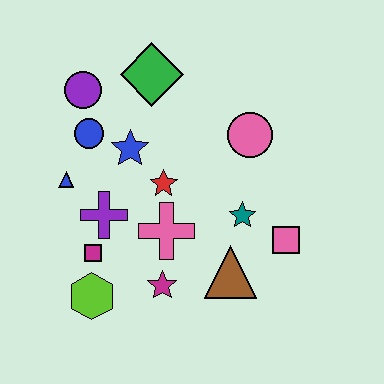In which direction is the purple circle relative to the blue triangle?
The purple circle is above the blue triangle.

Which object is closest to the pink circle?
The teal star is closest to the pink circle.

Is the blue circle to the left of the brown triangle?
Yes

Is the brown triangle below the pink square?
Yes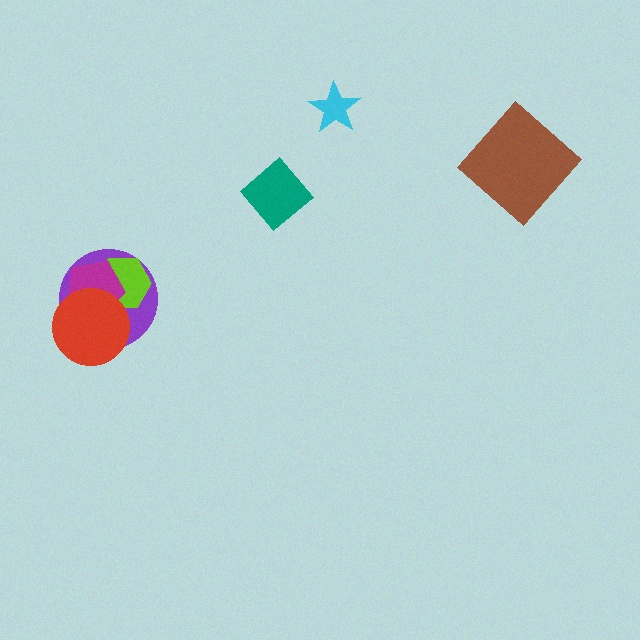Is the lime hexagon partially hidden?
Yes, it is partially covered by another shape.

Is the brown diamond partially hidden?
No, no other shape covers it.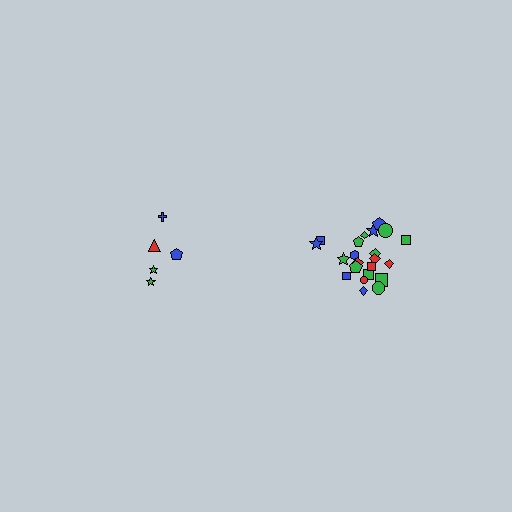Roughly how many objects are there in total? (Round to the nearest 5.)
Roughly 25 objects in total.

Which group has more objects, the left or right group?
The right group.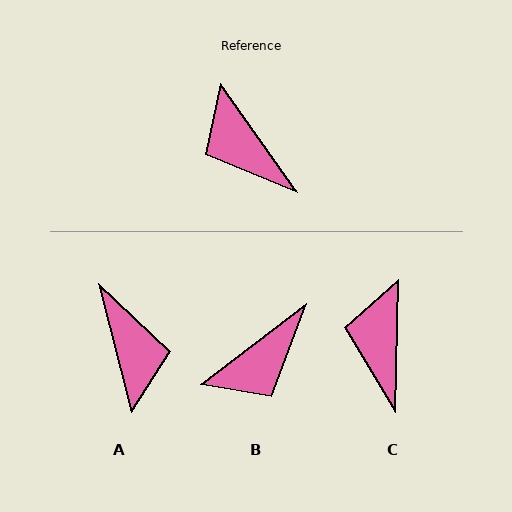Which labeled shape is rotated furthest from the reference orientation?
A, about 160 degrees away.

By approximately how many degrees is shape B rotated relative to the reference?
Approximately 92 degrees counter-clockwise.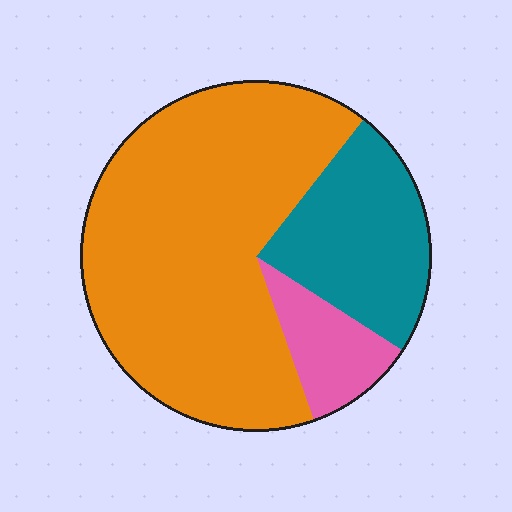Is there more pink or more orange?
Orange.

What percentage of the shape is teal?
Teal takes up about one quarter (1/4) of the shape.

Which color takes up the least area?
Pink, at roughly 10%.